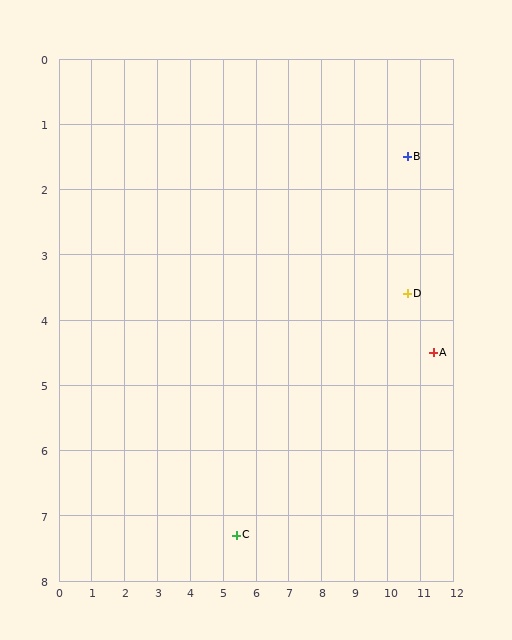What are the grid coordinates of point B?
Point B is at approximately (10.6, 1.5).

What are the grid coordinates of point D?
Point D is at approximately (10.6, 3.6).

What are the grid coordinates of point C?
Point C is at approximately (5.4, 7.3).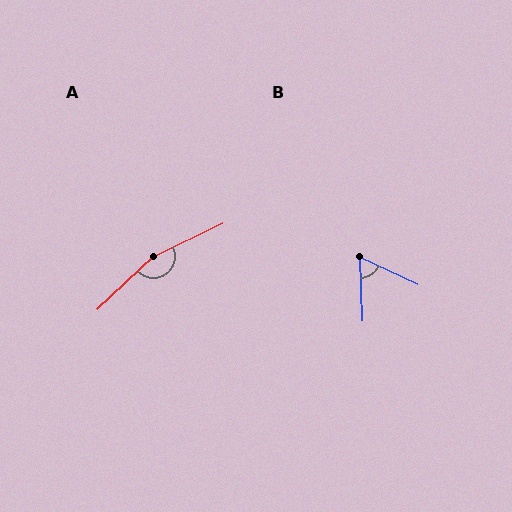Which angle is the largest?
A, at approximately 162 degrees.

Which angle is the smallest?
B, at approximately 63 degrees.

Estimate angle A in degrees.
Approximately 162 degrees.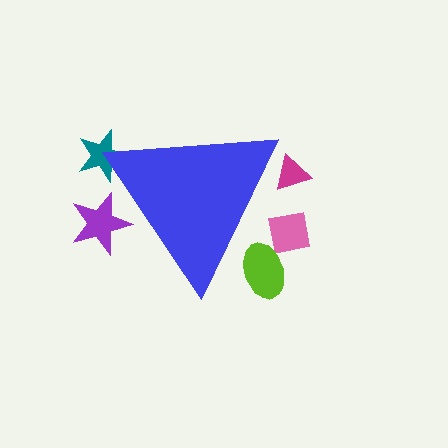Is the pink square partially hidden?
Yes, the pink square is partially hidden behind the blue triangle.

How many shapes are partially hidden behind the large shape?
5 shapes are partially hidden.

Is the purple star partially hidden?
Yes, the purple star is partially hidden behind the blue triangle.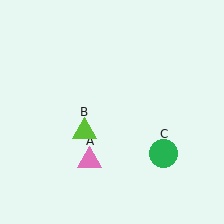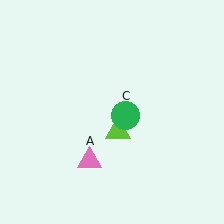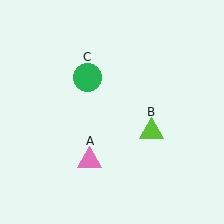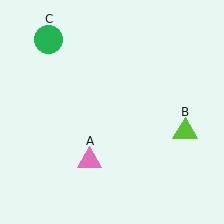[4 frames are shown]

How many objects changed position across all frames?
2 objects changed position: lime triangle (object B), green circle (object C).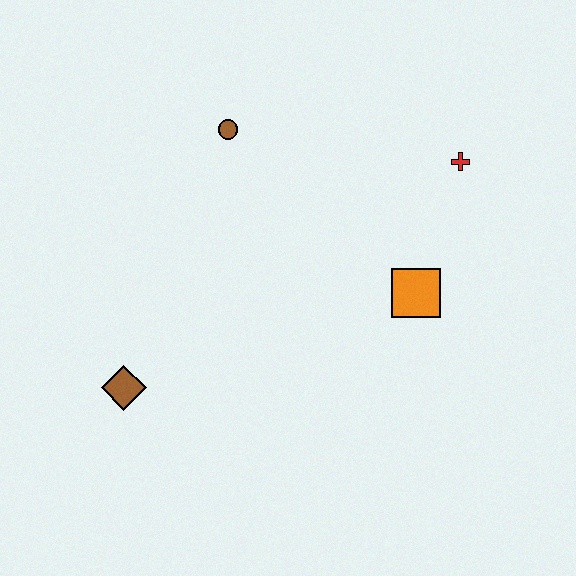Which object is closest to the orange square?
The red cross is closest to the orange square.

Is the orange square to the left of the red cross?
Yes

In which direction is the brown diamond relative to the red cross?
The brown diamond is to the left of the red cross.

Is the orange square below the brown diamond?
No